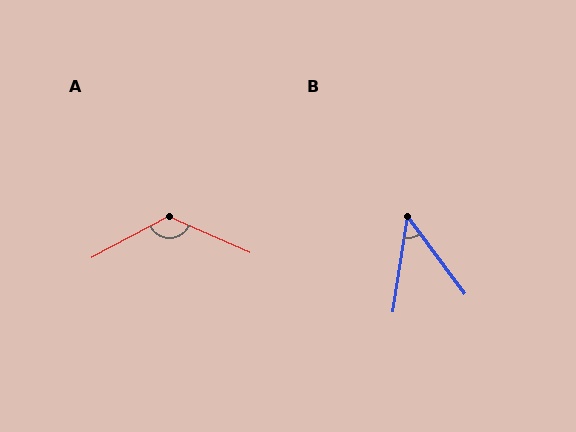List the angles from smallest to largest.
B (45°), A (128°).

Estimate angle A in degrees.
Approximately 128 degrees.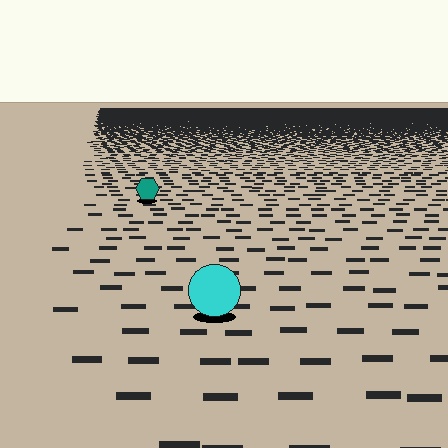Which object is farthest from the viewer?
The teal hexagon is farthest from the viewer. It appears smaller and the ground texture around it is denser.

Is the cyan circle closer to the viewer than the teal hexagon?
Yes. The cyan circle is closer — you can tell from the texture gradient: the ground texture is coarser near it.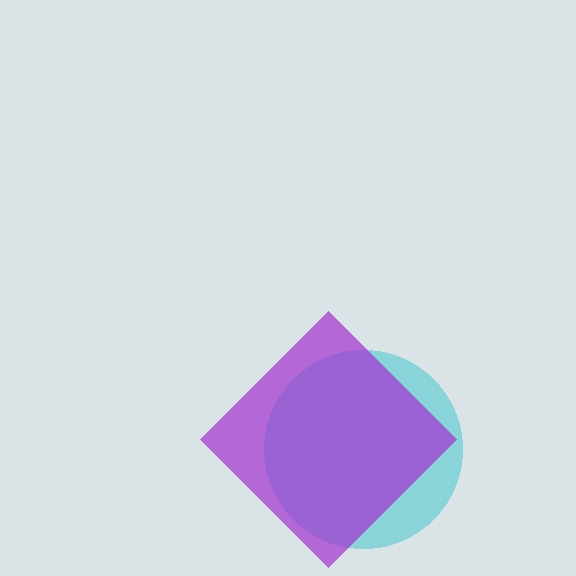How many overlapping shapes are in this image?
There are 2 overlapping shapes in the image.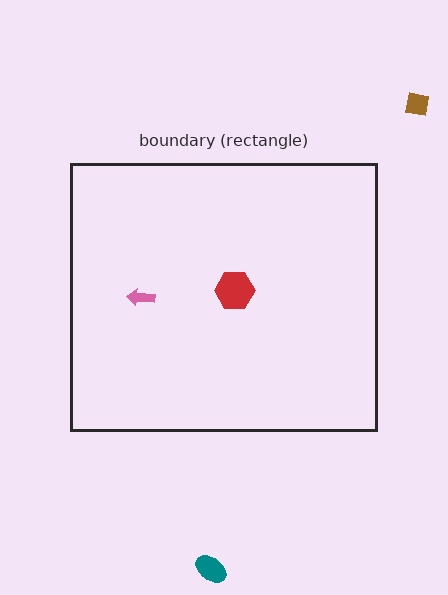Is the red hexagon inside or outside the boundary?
Inside.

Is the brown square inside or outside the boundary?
Outside.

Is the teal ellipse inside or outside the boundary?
Outside.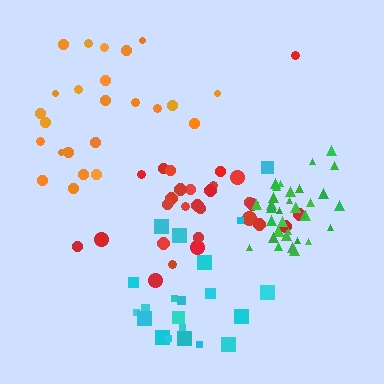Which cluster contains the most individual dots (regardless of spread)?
Green (35).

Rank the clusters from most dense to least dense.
green, red, cyan, orange.